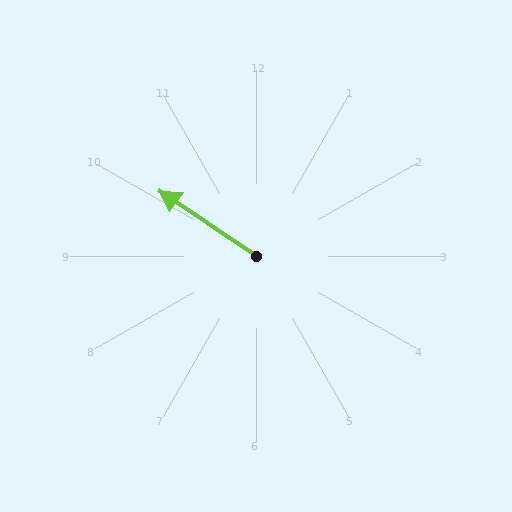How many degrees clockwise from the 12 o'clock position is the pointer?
Approximately 304 degrees.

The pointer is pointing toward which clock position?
Roughly 10 o'clock.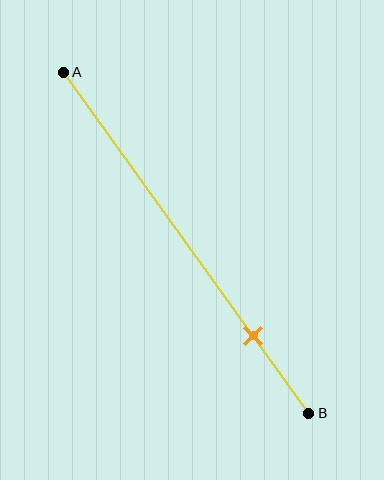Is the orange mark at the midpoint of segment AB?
No, the mark is at about 75% from A, not at the 50% midpoint.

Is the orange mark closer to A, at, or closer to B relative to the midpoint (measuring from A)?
The orange mark is closer to point B than the midpoint of segment AB.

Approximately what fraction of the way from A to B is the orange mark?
The orange mark is approximately 75% of the way from A to B.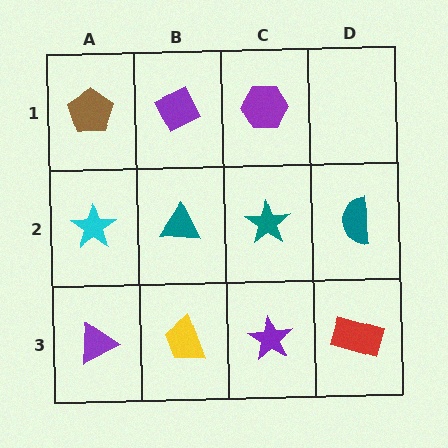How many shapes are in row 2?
4 shapes.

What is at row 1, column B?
A purple diamond.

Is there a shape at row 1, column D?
No, that cell is empty.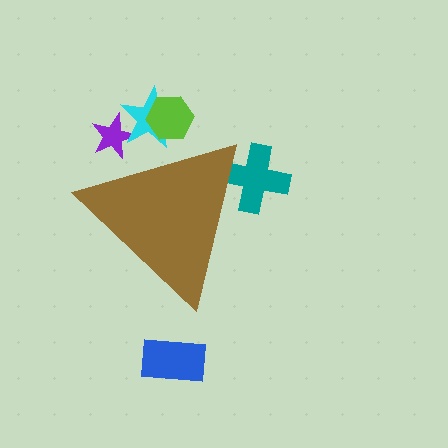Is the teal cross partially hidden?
Yes, the teal cross is partially hidden behind the brown triangle.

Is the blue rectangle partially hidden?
No, the blue rectangle is fully visible.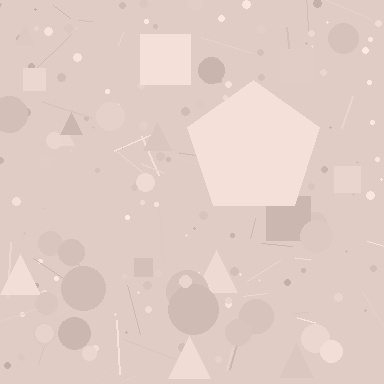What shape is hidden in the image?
A pentagon is hidden in the image.